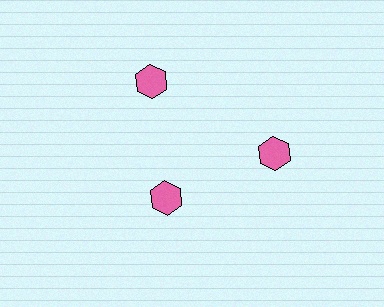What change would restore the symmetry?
The symmetry would be restored by moving it outward, back onto the ring so that all 3 hexagons sit at equal angles and equal distance from the center.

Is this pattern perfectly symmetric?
No. The 3 pink hexagons are arranged in a ring, but one element near the 7 o'clock position is pulled inward toward the center, breaking the 3-fold rotational symmetry.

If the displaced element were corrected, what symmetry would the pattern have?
It would have 3-fold rotational symmetry — the pattern would map onto itself every 120 degrees.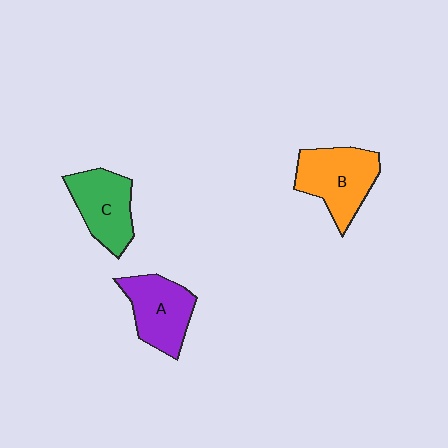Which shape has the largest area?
Shape B (orange).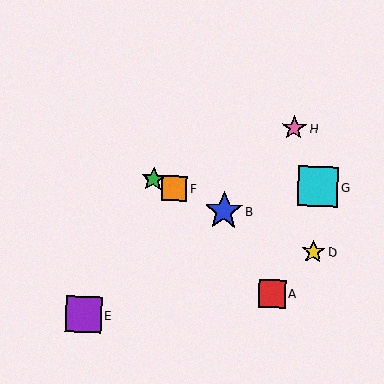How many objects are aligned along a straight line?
4 objects (B, C, D, F) are aligned along a straight line.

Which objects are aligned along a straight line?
Objects B, C, D, F are aligned along a straight line.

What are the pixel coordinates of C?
Object C is at (154, 179).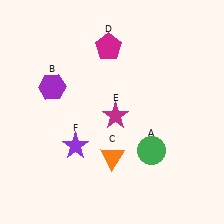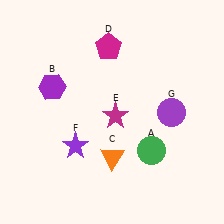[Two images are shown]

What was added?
A purple circle (G) was added in Image 2.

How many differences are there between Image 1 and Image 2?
There is 1 difference between the two images.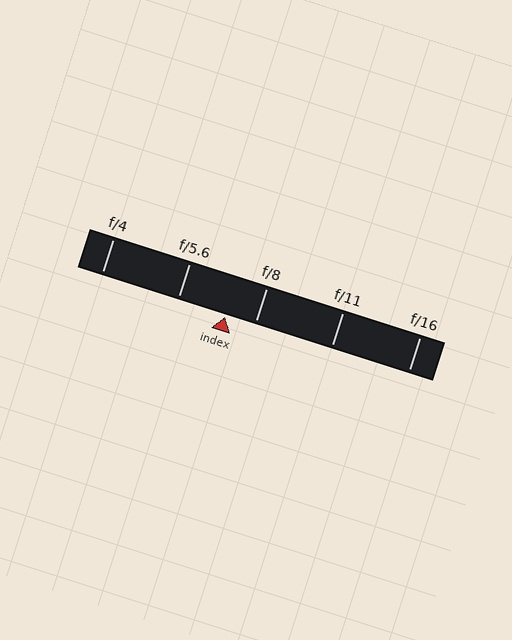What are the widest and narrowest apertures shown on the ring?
The widest aperture shown is f/4 and the narrowest is f/16.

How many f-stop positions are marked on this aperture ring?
There are 5 f-stop positions marked.